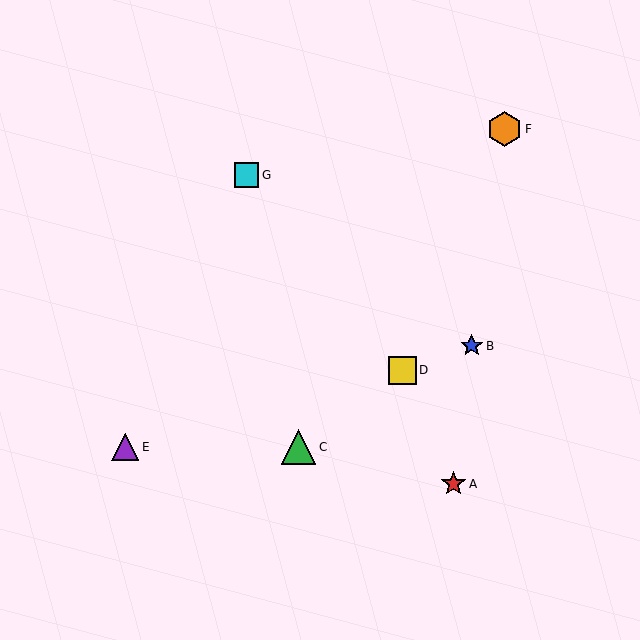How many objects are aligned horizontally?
2 objects (C, E) are aligned horizontally.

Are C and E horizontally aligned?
Yes, both are at y≈447.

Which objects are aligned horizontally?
Objects C, E are aligned horizontally.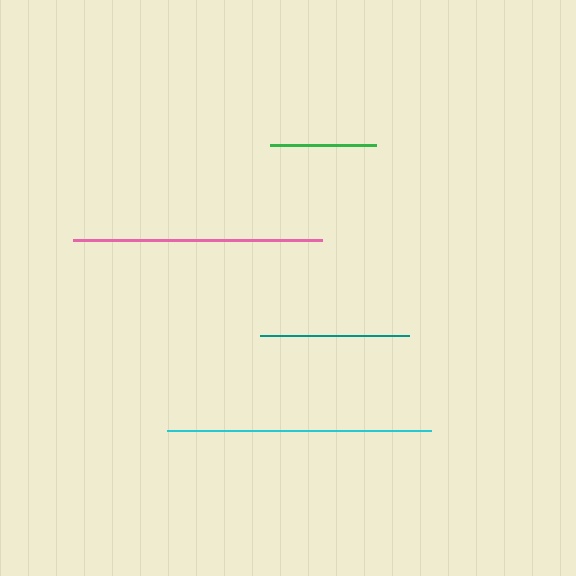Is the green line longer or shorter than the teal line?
The teal line is longer than the green line.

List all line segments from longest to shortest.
From longest to shortest: cyan, pink, teal, green.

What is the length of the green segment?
The green segment is approximately 106 pixels long.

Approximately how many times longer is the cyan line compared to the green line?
The cyan line is approximately 2.5 times the length of the green line.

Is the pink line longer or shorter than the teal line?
The pink line is longer than the teal line.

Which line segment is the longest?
The cyan line is the longest at approximately 263 pixels.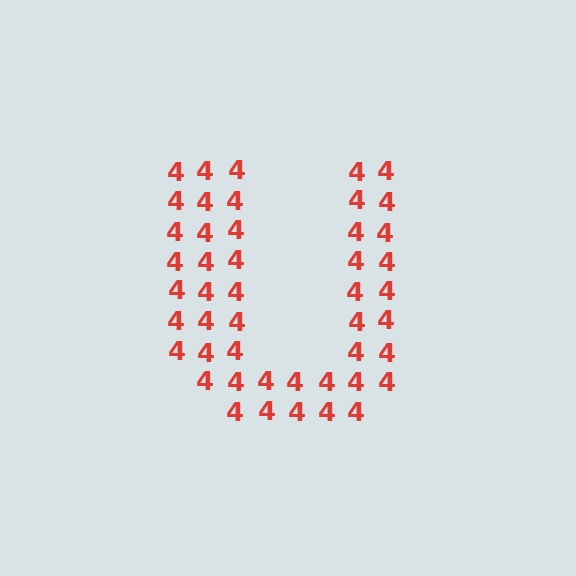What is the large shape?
The large shape is the letter U.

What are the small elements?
The small elements are digit 4's.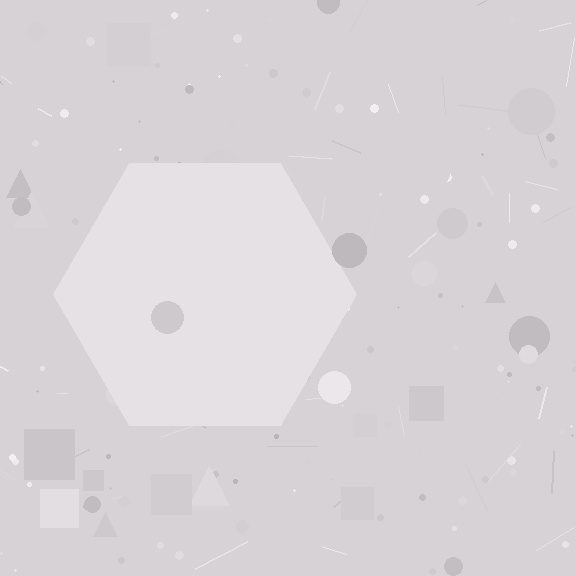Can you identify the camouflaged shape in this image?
The camouflaged shape is a hexagon.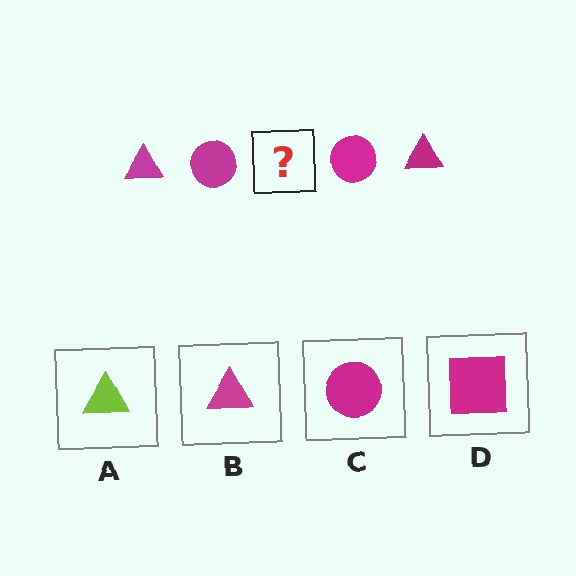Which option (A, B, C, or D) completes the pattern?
B.